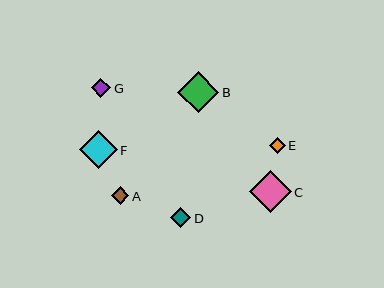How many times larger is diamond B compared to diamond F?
Diamond B is approximately 1.1 times the size of diamond F.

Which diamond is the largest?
Diamond C is the largest with a size of approximately 42 pixels.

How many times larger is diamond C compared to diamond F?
Diamond C is approximately 1.1 times the size of diamond F.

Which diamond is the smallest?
Diamond E is the smallest with a size of approximately 16 pixels.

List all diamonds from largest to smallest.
From largest to smallest: C, B, F, D, G, A, E.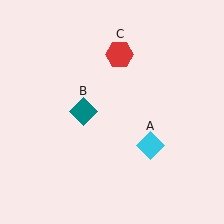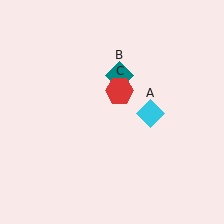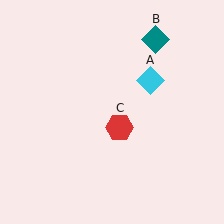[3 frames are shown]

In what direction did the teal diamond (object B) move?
The teal diamond (object B) moved up and to the right.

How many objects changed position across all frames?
3 objects changed position: cyan diamond (object A), teal diamond (object B), red hexagon (object C).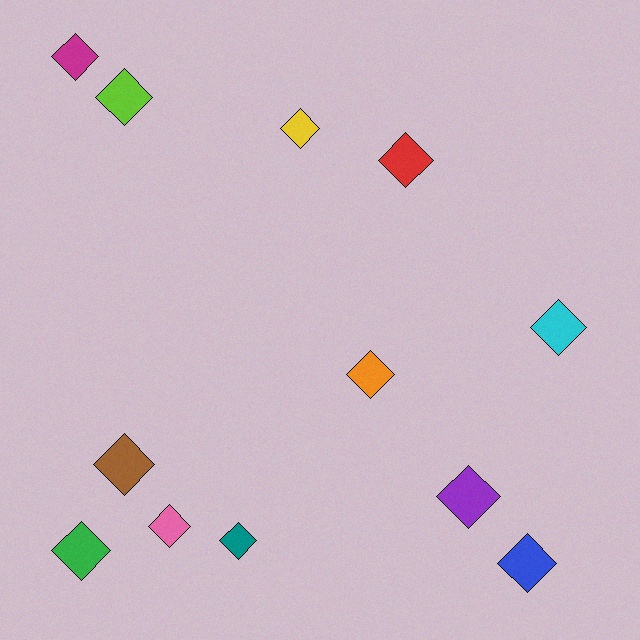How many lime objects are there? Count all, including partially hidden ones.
There is 1 lime object.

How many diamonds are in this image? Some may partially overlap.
There are 12 diamonds.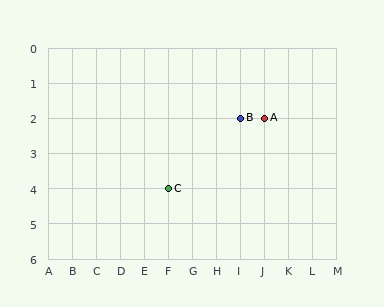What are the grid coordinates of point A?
Point A is at grid coordinates (J, 2).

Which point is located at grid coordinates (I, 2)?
Point B is at (I, 2).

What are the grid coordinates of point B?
Point B is at grid coordinates (I, 2).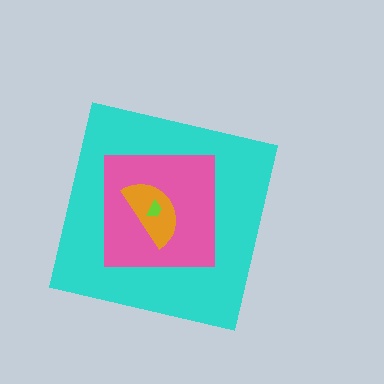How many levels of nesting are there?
4.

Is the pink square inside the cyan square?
Yes.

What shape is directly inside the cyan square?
The pink square.